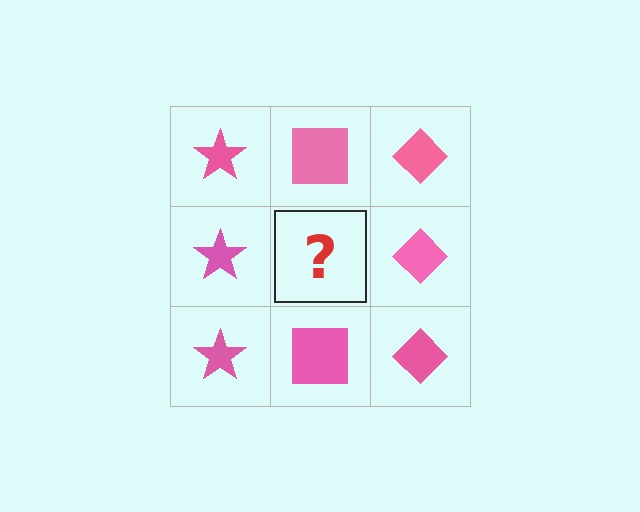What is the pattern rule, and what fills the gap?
The rule is that each column has a consistent shape. The gap should be filled with a pink square.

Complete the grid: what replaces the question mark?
The question mark should be replaced with a pink square.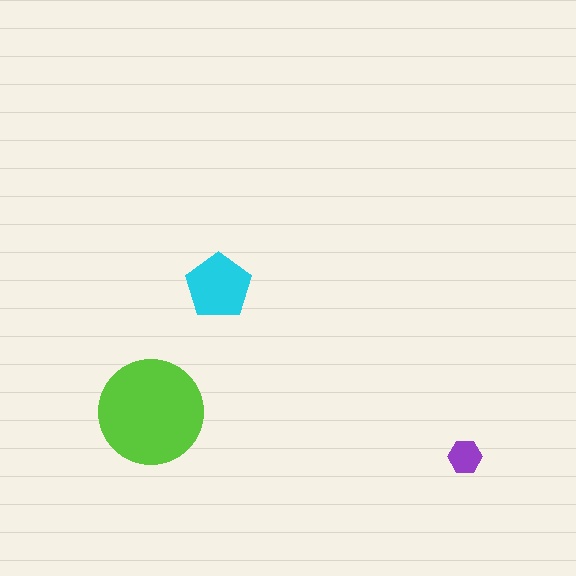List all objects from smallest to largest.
The purple hexagon, the cyan pentagon, the lime circle.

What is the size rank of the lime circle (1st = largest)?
1st.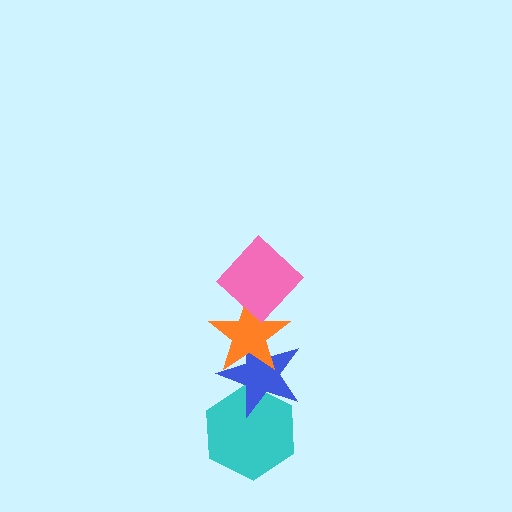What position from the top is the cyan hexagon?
The cyan hexagon is 4th from the top.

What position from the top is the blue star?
The blue star is 3rd from the top.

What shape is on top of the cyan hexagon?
The blue star is on top of the cyan hexagon.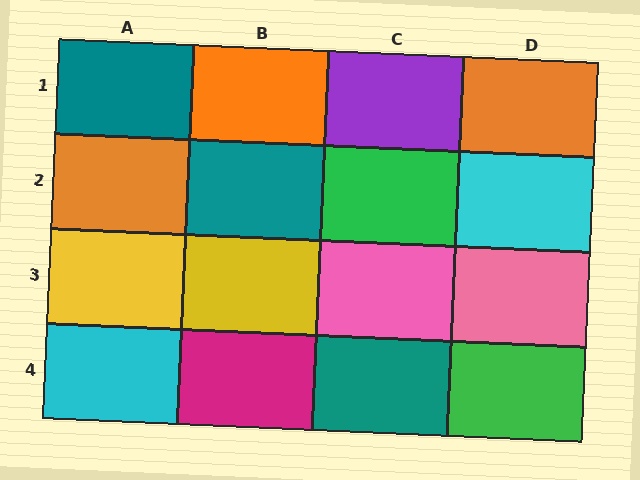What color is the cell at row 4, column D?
Green.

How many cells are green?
2 cells are green.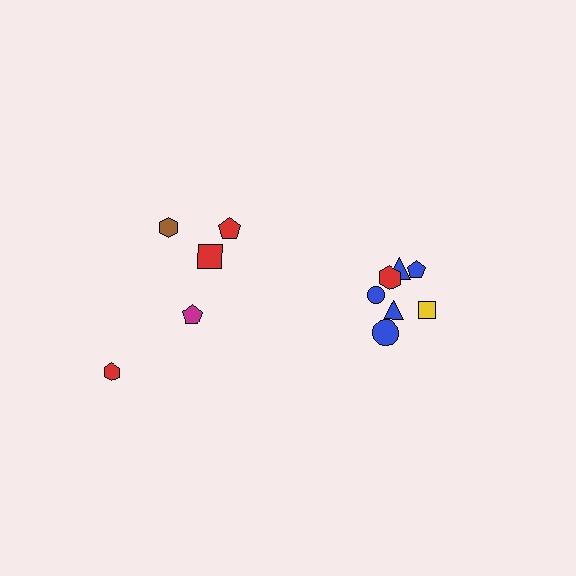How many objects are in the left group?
There are 5 objects.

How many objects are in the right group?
There are 7 objects.